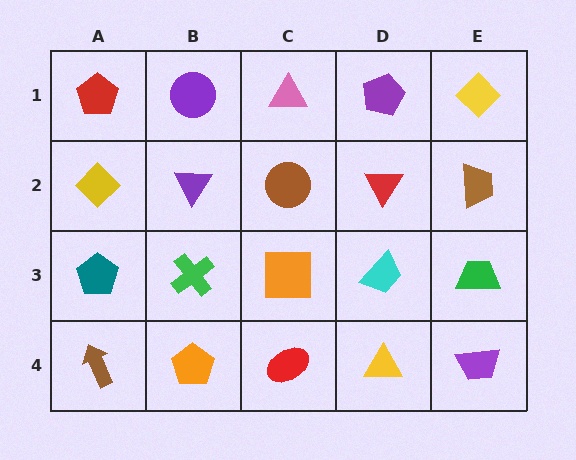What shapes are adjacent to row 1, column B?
A purple triangle (row 2, column B), a red pentagon (row 1, column A), a pink triangle (row 1, column C).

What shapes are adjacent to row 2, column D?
A purple pentagon (row 1, column D), a cyan trapezoid (row 3, column D), a brown circle (row 2, column C), a brown trapezoid (row 2, column E).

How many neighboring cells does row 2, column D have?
4.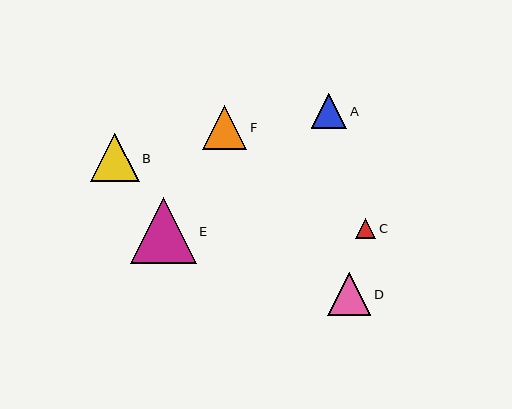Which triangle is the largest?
Triangle E is the largest with a size of approximately 66 pixels.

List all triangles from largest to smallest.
From largest to smallest: E, B, F, D, A, C.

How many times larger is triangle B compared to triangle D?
Triangle B is approximately 1.1 times the size of triangle D.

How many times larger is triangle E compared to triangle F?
Triangle E is approximately 1.5 times the size of triangle F.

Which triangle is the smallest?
Triangle C is the smallest with a size of approximately 20 pixels.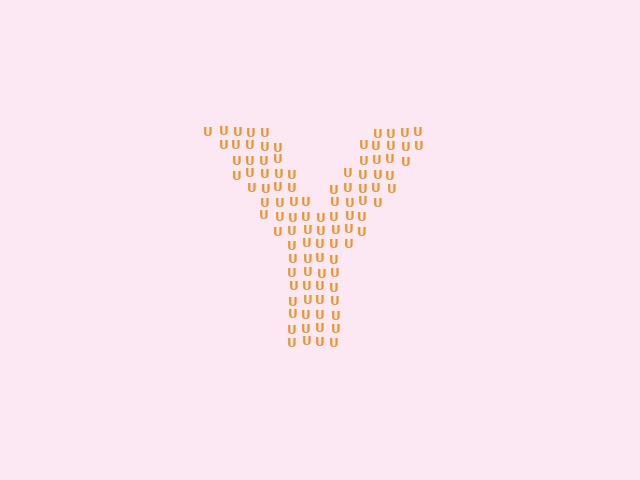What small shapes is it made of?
It is made of small letter U's.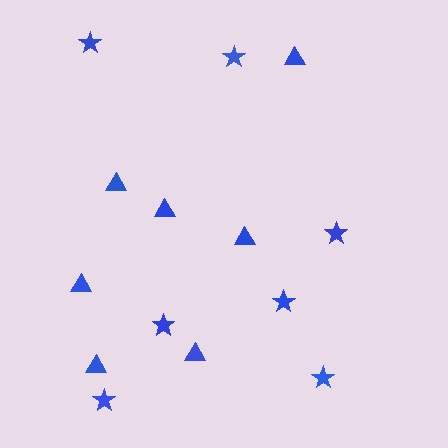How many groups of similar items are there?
There are 2 groups: one group of stars (7) and one group of triangles (7).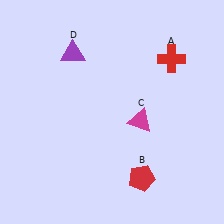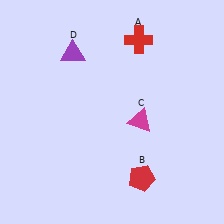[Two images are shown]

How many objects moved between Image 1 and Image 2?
1 object moved between the two images.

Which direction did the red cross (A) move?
The red cross (A) moved left.